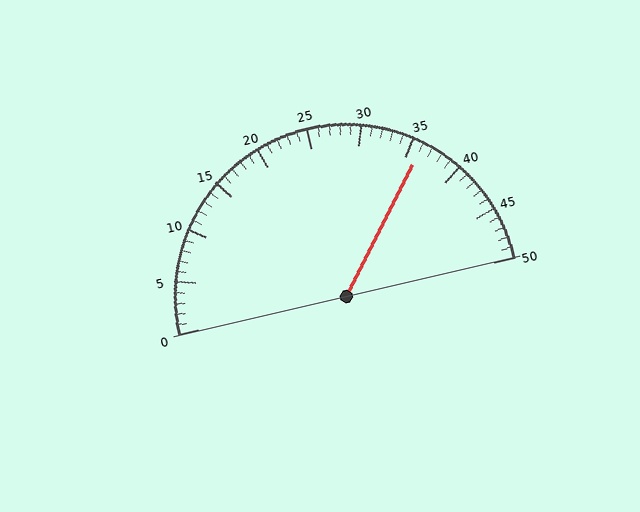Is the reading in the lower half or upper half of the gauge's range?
The reading is in the upper half of the range (0 to 50).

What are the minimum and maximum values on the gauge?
The gauge ranges from 0 to 50.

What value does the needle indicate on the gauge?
The needle indicates approximately 36.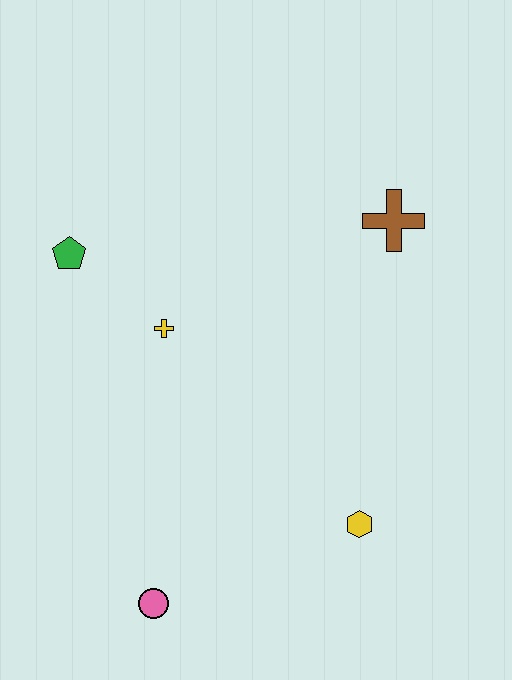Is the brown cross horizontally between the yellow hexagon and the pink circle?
No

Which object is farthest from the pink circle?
The brown cross is farthest from the pink circle.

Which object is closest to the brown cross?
The yellow cross is closest to the brown cross.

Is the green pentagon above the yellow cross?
Yes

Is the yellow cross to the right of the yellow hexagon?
No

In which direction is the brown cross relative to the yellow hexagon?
The brown cross is above the yellow hexagon.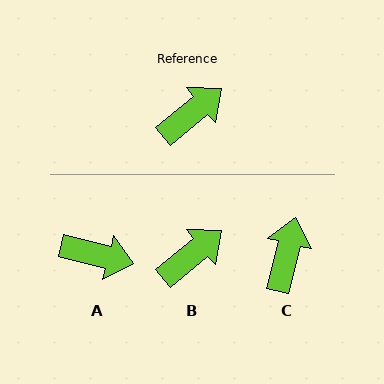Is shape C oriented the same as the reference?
No, it is off by about 37 degrees.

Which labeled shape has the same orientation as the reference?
B.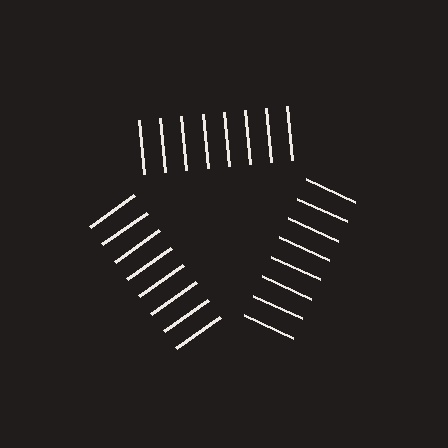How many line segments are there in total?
24 — 8 along each of the 3 edges.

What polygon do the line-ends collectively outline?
An illusory triangle — the line segments terminate on its edges but no continuous stroke is drawn.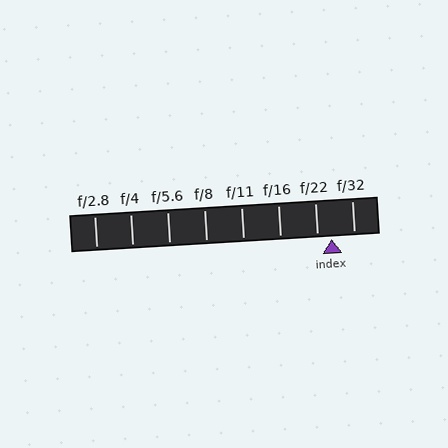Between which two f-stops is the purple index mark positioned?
The index mark is between f/22 and f/32.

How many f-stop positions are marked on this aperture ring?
There are 8 f-stop positions marked.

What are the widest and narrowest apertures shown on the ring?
The widest aperture shown is f/2.8 and the narrowest is f/32.